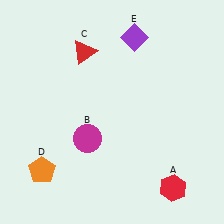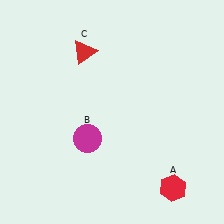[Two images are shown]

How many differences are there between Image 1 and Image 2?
There are 2 differences between the two images.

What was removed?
The orange pentagon (D), the purple diamond (E) were removed in Image 2.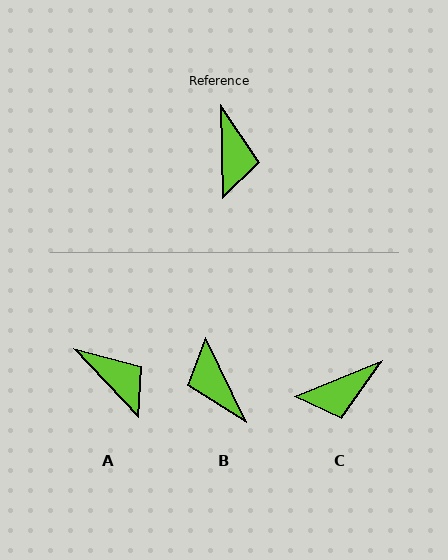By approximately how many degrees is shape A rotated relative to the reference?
Approximately 42 degrees counter-clockwise.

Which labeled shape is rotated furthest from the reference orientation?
B, about 156 degrees away.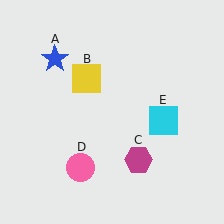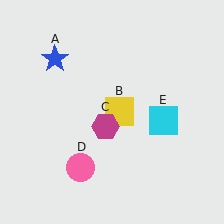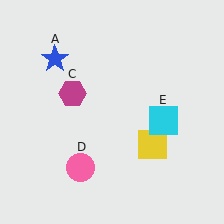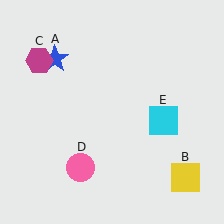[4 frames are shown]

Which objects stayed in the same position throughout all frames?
Blue star (object A) and pink circle (object D) and cyan square (object E) remained stationary.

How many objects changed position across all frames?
2 objects changed position: yellow square (object B), magenta hexagon (object C).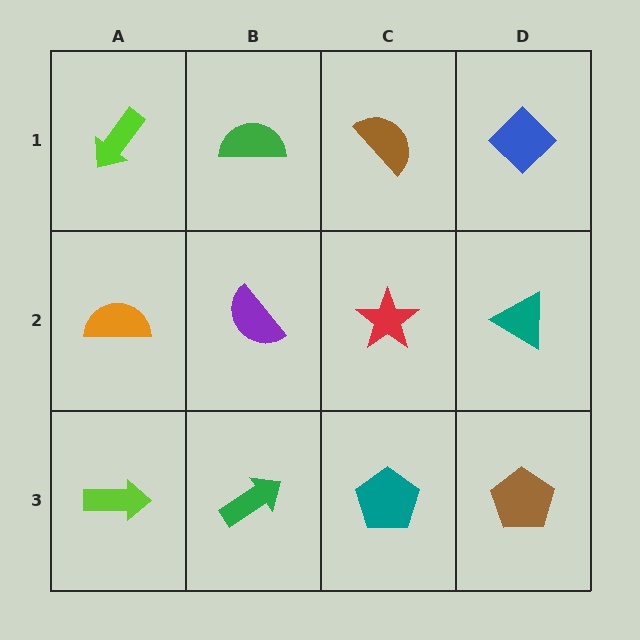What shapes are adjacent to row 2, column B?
A green semicircle (row 1, column B), a green arrow (row 3, column B), an orange semicircle (row 2, column A), a red star (row 2, column C).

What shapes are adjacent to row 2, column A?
A lime arrow (row 1, column A), a lime arrow (row 3, column A), a purple semicircle (row 2, column B).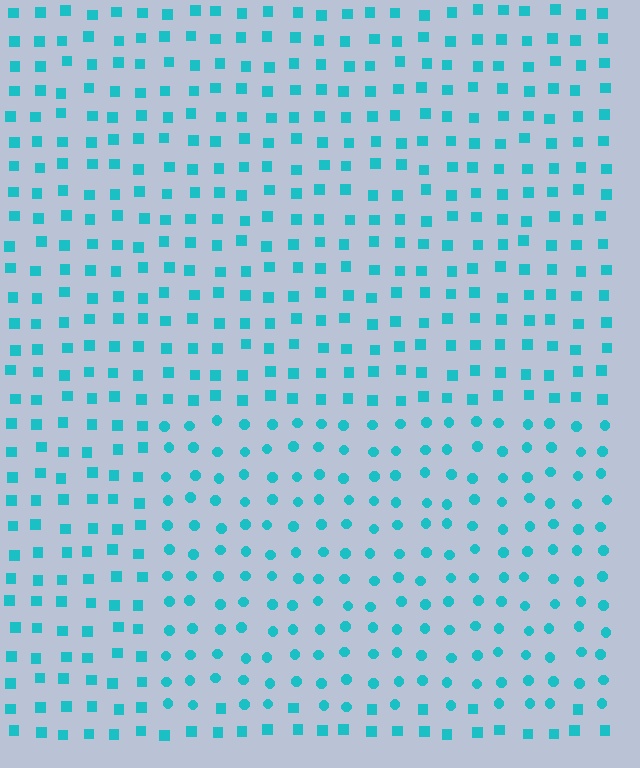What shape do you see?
I see a rectangle.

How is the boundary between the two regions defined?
The boundary is defined by a change in element shape: circles inside vs. squares outside. All elements share the same color and spacing.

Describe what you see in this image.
The image is filled with small cyan elements arranged in a uniform grid. A rectangle-shaped region contains circles, while the surrounding area contains squares. The boundary is defined purely by the change in element shape.